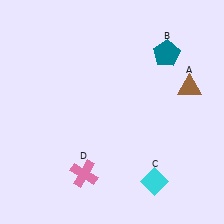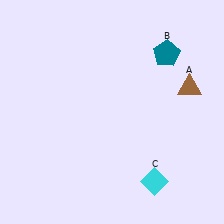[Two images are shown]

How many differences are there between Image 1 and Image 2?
There is 1 difference between the two images.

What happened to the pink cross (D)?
The pink cross (D) was removed in Image 2. It was in the bottom-left area of Image 1.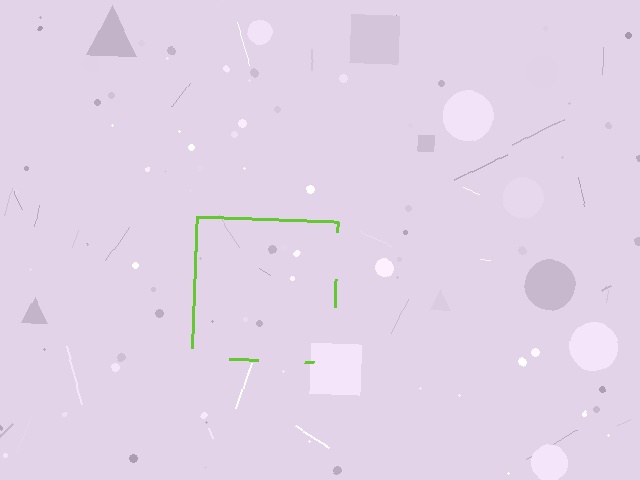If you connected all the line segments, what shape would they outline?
They would outline a square.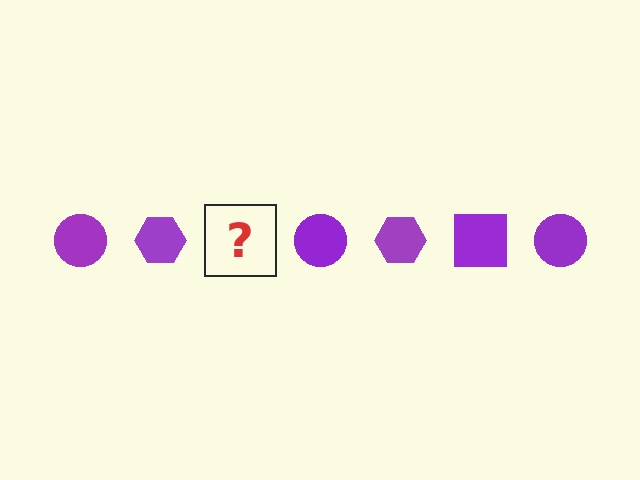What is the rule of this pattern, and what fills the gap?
The rule is that the pattern cycles through circle, hexagon, square shapes in purple. The gap should be filled with a purple square.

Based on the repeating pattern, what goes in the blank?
The blank should be a purple square.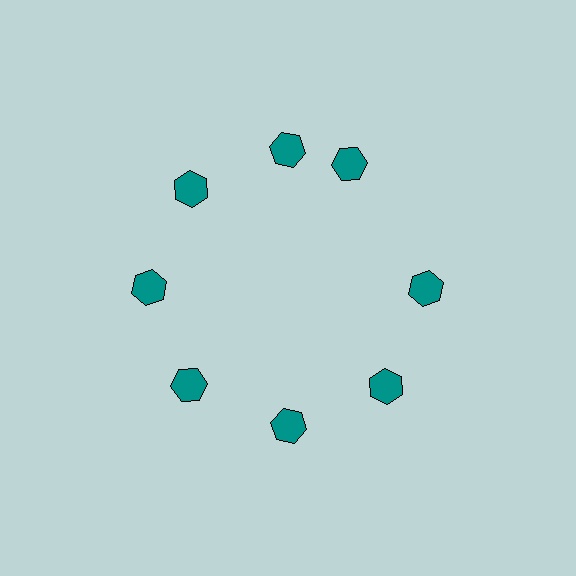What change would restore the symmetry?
The symmetry would be restored by rotating it back into even spacing with its neighbors so that all 8 hexagons sit at equal angles and equal distance from the center.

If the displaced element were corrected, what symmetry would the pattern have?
It would have 8-fold rotational symmetry — the pattern would map onto itself every 45 degrees.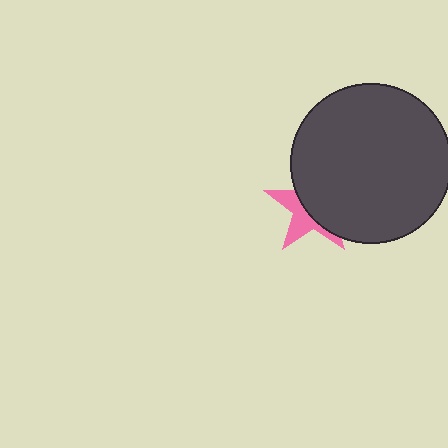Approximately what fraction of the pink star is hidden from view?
Roughly 60% of the pink star is hidden behind the dark gray circle.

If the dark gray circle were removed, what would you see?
You would see the complete pink star.